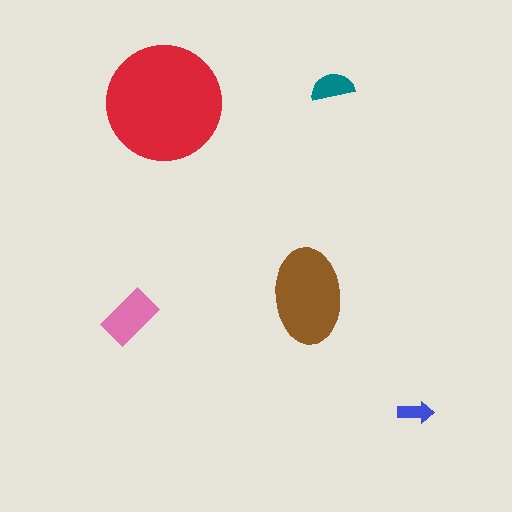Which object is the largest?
The red circle.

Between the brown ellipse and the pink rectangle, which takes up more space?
The brown ellipse.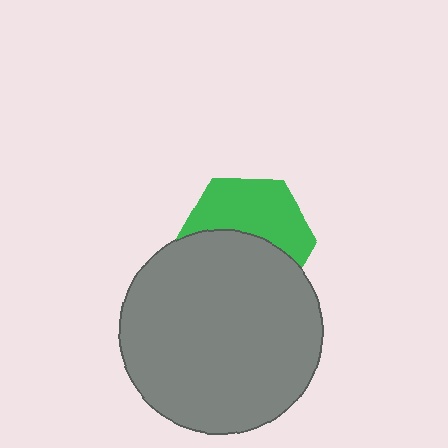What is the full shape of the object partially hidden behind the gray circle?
The partially hidden object is a green hexagon.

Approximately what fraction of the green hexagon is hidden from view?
Roughly 50% of the green hexagon is hidden behind the gray circle.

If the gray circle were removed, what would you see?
You would see the complete green hexagon.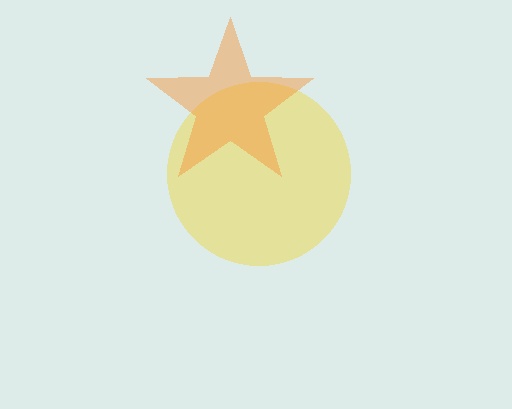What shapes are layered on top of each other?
The layered shapes are: a yellow circle, an orange star.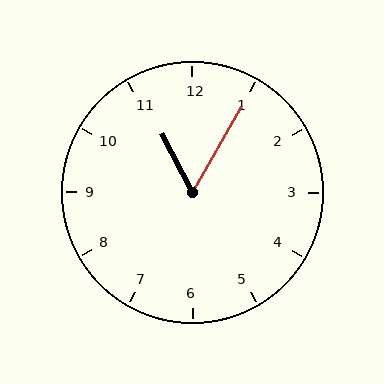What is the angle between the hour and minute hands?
Approximately 58 degrees.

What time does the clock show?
11:05.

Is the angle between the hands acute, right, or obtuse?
It is acute.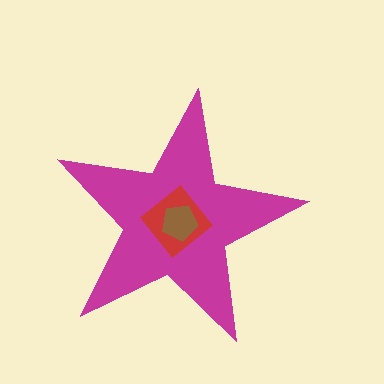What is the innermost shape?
The brown pentagon.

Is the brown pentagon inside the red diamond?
Yes.